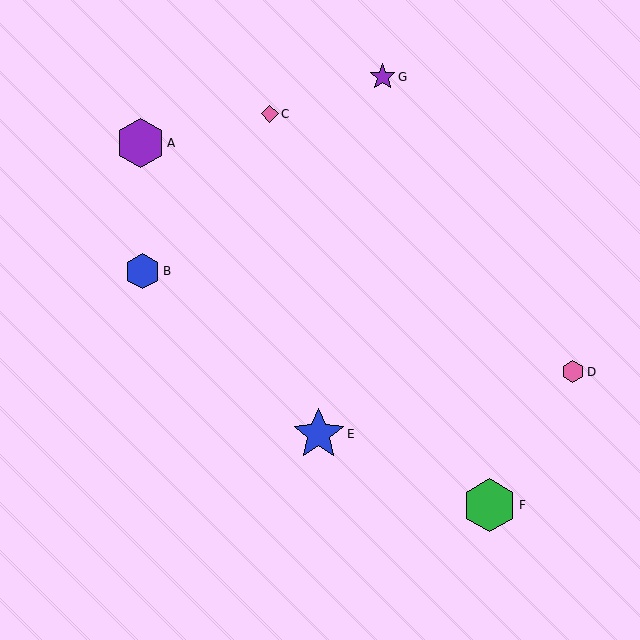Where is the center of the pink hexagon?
The center of the pink hexagon is at (573, 372).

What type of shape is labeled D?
Shape D is a pink hexagon.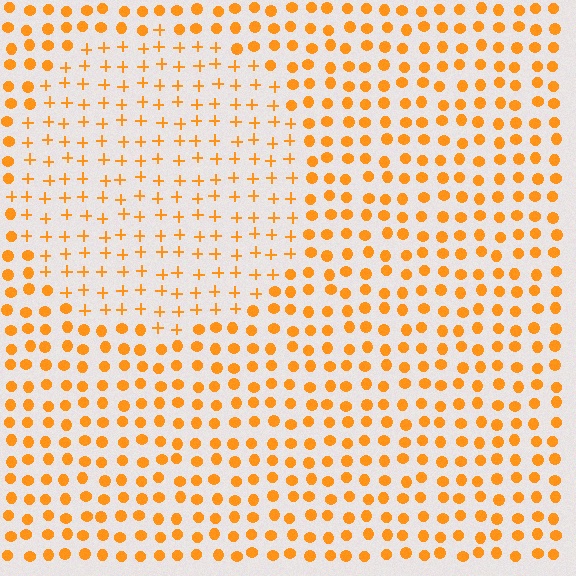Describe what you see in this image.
The image is filled with small orange elements arranged in a uniform grid. A circle-shaped region contains plus signs, while the surrounding area contains circles. The boundary is defined purely by the change in element shape.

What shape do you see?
I see a circle.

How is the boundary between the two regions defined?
The boundary is defined by a change in element shape: plus signs inside vs. circles outside. All elements share the same color and spacing.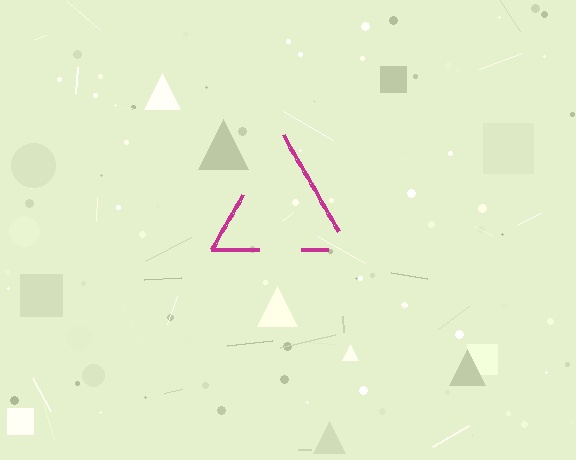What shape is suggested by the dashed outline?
The dashed outline suggests a triangle.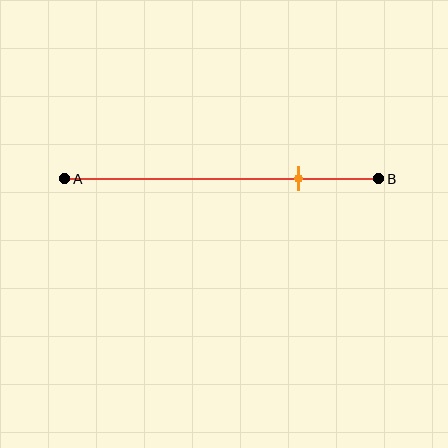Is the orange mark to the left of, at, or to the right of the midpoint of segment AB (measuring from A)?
The orange mark is to the right of the midpoint of segment AB.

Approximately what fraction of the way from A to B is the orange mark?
The orange mark is approximately 75% of the way from A to B.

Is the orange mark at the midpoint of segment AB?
No, the mark is at about 75% from A, not at the 50% midpoint.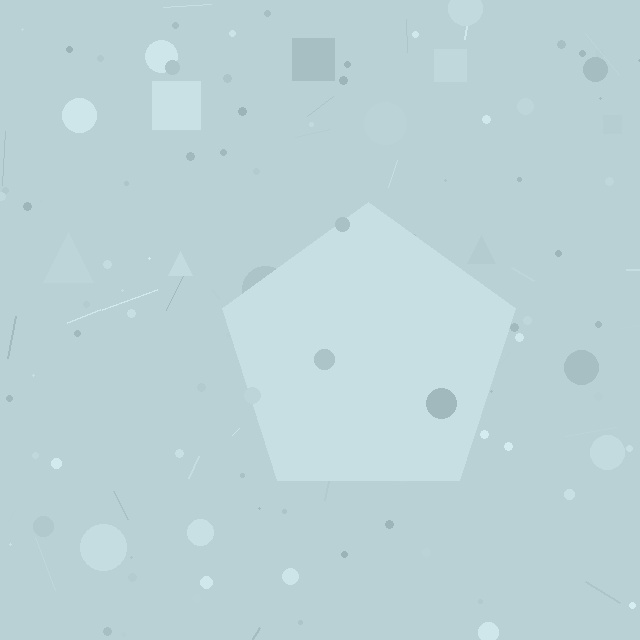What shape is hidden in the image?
A pentagon is hidden in the image.